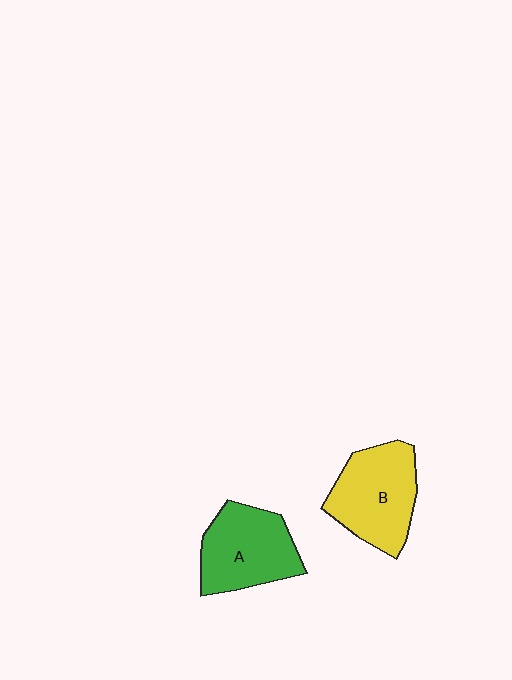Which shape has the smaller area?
Shape A (green).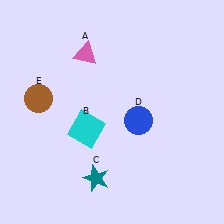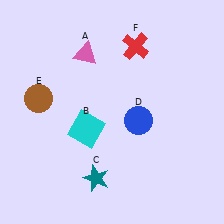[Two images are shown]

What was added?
A red cross (F) was added in Image 2.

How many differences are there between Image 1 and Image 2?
There is 1 difference between the two images.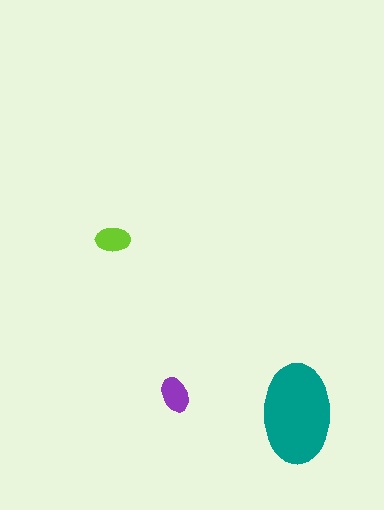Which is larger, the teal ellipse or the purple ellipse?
The teal one.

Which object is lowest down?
The teal ellipse is bottommost.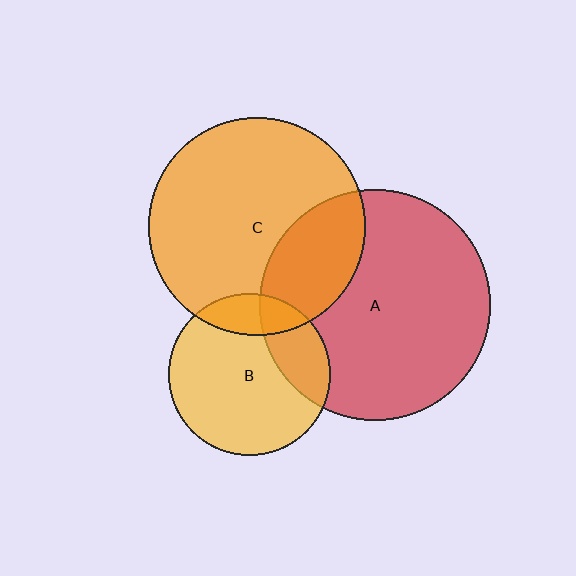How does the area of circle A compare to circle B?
Approximately 2.0 times.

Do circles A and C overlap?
Yes.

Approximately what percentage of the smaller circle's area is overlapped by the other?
Approximately 25%.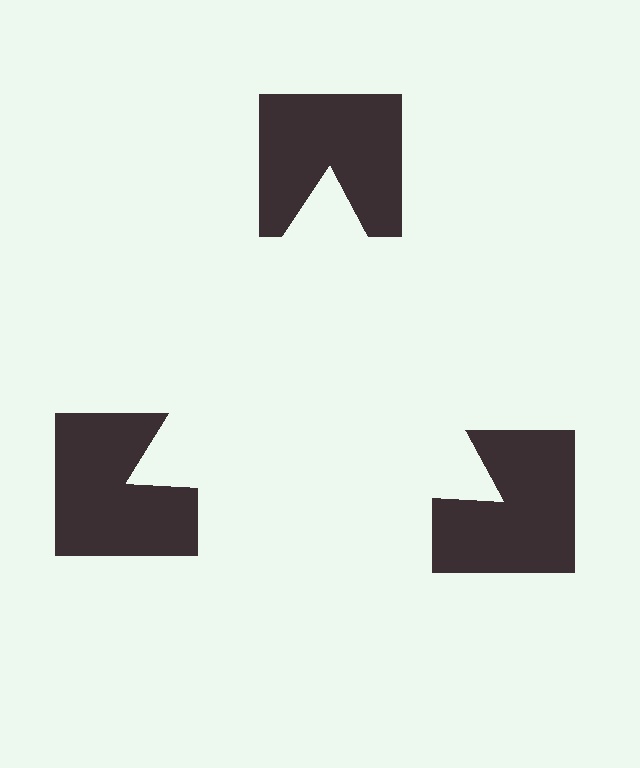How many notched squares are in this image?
There are 3 — one at each vertex of the illusory triangle.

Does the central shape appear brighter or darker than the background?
It typically appears slightly brighter than the background, even though no actual brightness change is drawn.